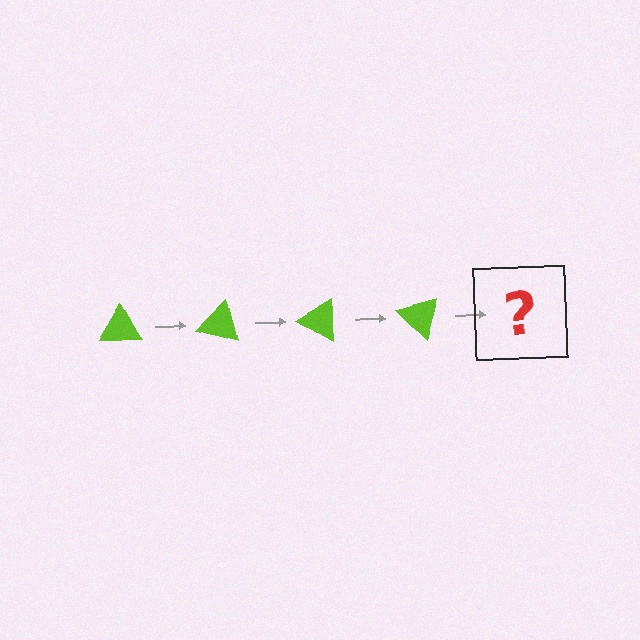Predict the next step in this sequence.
The next step is a lime triangle rotated 60 degrees.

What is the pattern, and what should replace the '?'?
The pattern is that the triangle rotates 15 degrees each step. The '?' should be a lime triangle rotated 60 degrees.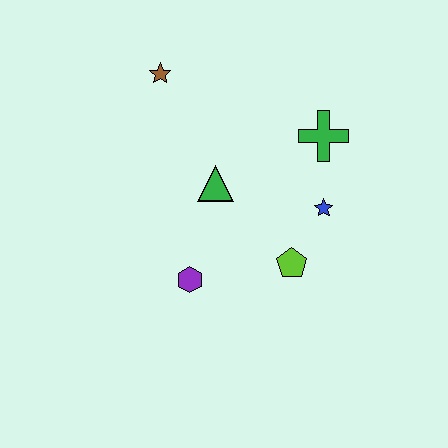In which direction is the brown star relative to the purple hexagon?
The brown star is above the purple hexagon.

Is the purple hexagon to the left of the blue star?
Yes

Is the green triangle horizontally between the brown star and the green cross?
Yes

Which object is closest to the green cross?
The blue star is closest to the green cross.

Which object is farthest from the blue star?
The brown star is farthest from the blue star.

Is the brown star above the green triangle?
Yes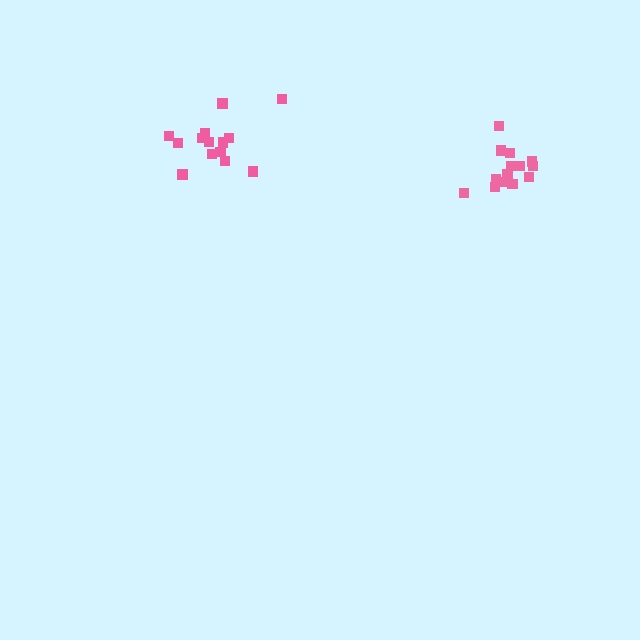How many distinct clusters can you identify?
There are 2 distinct clusters.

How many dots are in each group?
Group 1: 14 dots, Group 2: 14 dots (28 total).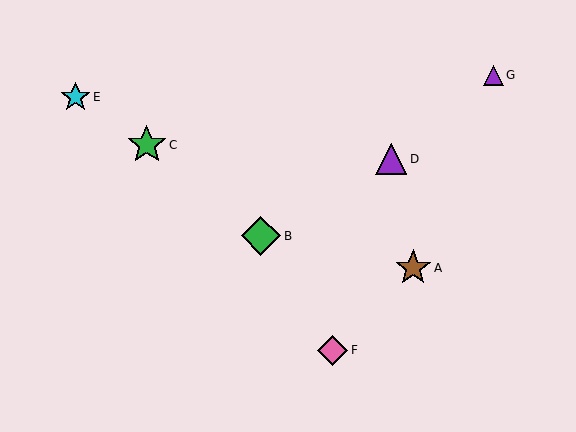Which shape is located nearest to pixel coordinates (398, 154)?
The purple triangle (labeled D) at (391, 159) is nearest to that location.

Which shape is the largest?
The green diamond (labeled B) is the largest.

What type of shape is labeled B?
Shape B is a green diamond.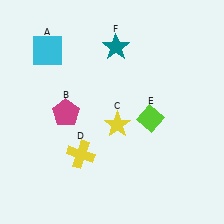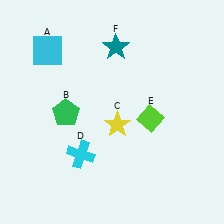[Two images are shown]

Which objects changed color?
B changed from magenta to green. D changed from yellow to cyan.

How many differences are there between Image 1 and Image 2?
There are 2 differences between the two images.